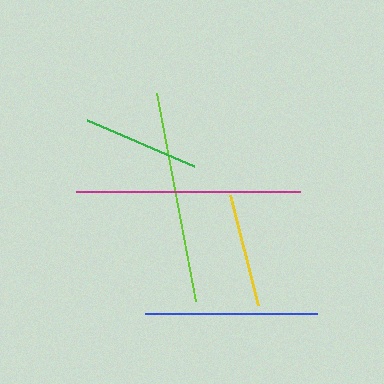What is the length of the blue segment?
The blue segment is approximately 172 pixels long.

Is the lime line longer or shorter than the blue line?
The lime line is longer than the blue line.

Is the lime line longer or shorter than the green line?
The lime line is longer than the green line.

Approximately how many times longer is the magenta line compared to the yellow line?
The magenta line is approximately 2.0 times the length of the yellow line.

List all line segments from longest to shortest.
From longest to shortest: magenta, lime, blue, green, yellow.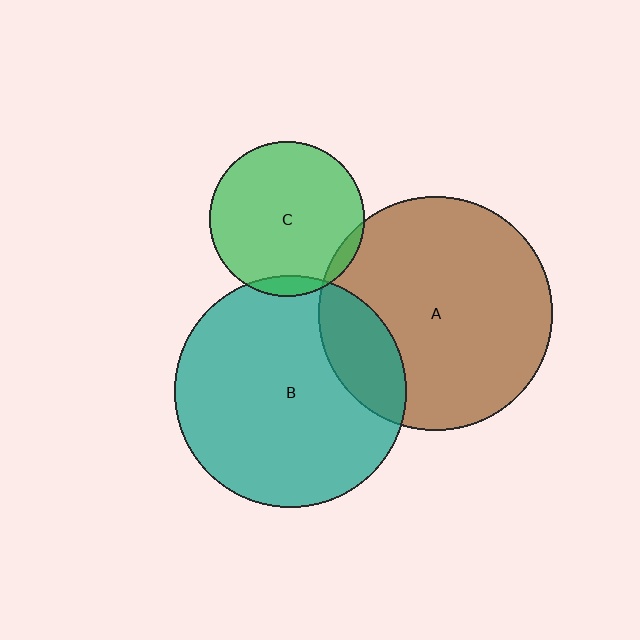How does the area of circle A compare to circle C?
Approximately 2.3 times.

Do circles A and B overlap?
Yes.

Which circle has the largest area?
Circle A (brown).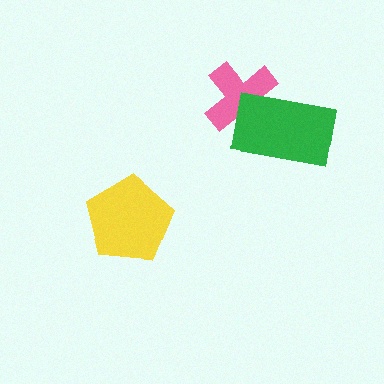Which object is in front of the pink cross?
The green rectangle is in front of the pink cross.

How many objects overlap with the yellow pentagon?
0 objects overlap with the yellow pentagon.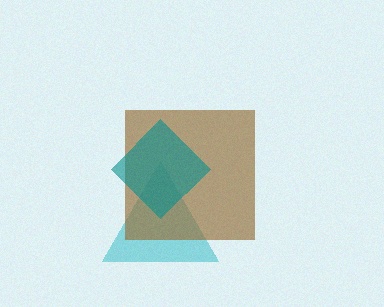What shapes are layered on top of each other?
The layered shapes are: a cyan triangle, a brown square, a teal diamond.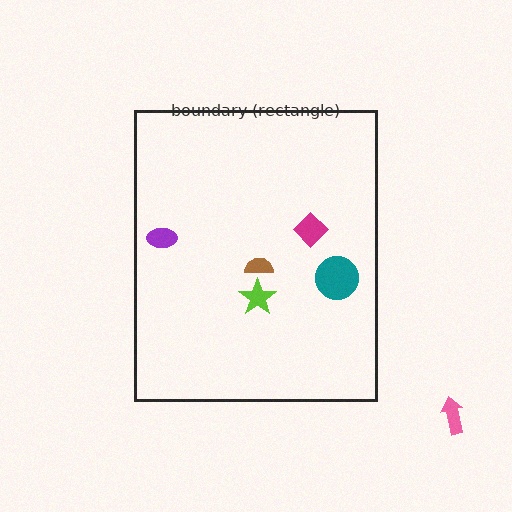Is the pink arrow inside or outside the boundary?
Outside.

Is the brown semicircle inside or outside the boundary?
Inside.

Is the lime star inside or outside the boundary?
Inside.